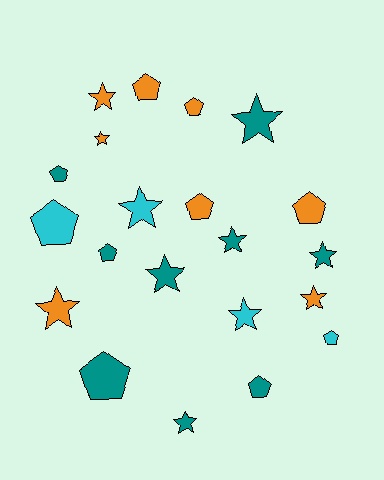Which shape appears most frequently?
Star, with 11 objects.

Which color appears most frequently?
Teal, with 9 objects.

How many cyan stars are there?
There are 2 cyan stars.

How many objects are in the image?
There are 21 objects.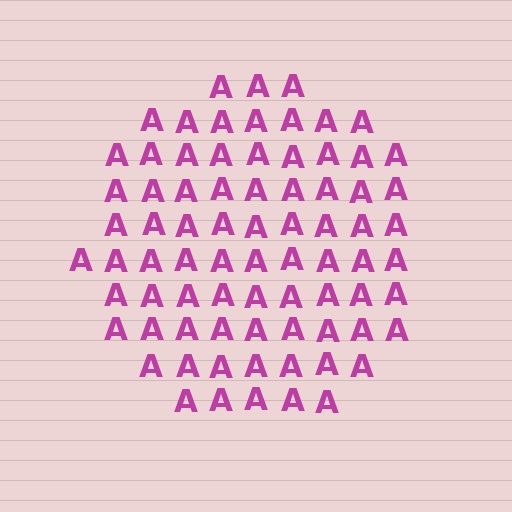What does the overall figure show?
The overall figure shows a circle.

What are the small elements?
The small elements are letter A's.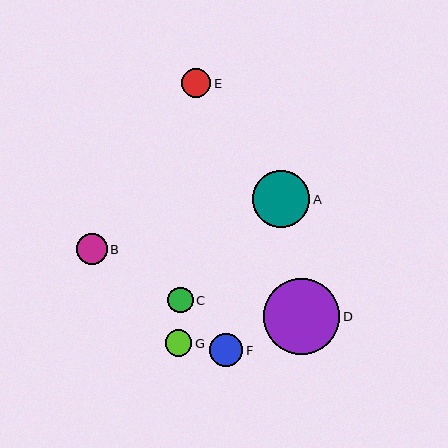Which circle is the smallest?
Circle C is the smallest with a size of approximately 26 pixels.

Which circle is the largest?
Circle D is the largest with a size of approximately 76 pixels.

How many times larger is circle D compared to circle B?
Circle D is approximately 2.4 times the size of circle B.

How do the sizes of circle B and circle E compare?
Circle B and circle E are approximately the same size.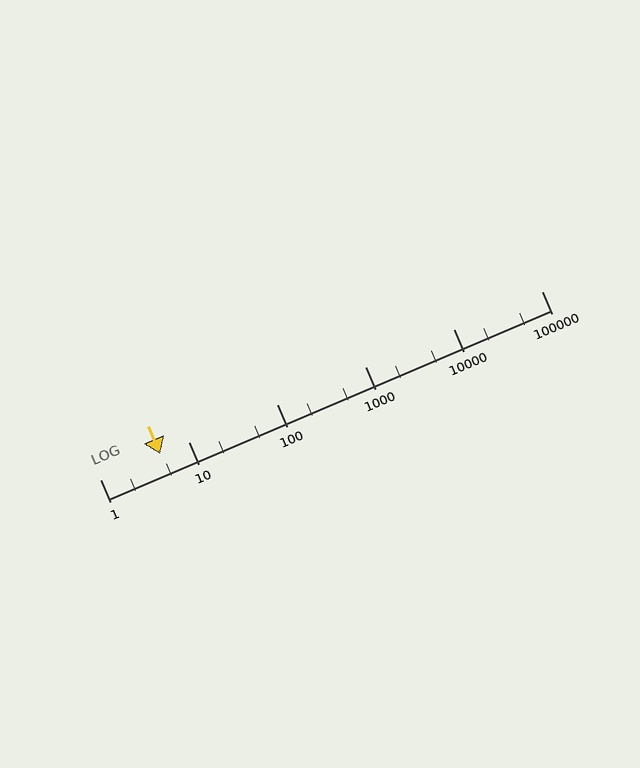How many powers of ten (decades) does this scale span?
The scale spans 5 decades, from 1 to 100000.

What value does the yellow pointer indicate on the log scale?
The pointer indicates approximately 4.8.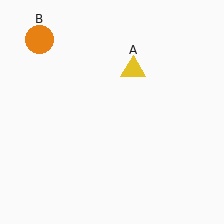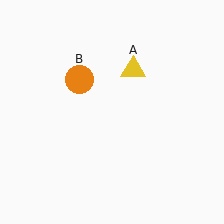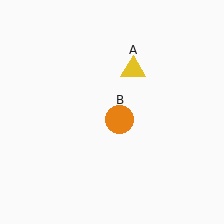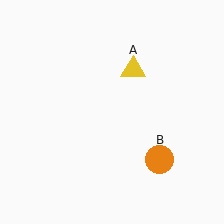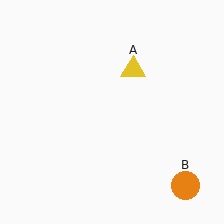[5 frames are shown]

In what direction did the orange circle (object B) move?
The orange circle (object B) moved down and to the right.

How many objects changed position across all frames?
1 object changed position: orange circle (object B).